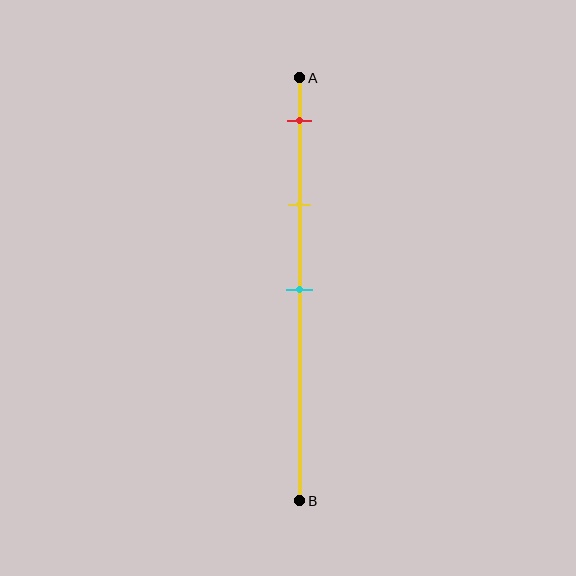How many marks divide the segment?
There are 3 marks dividing the segment.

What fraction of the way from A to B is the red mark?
The red mark is approximately 10% (0.1) of the way from A to B.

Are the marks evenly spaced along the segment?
Yes, the marks are approximately evenly spaced.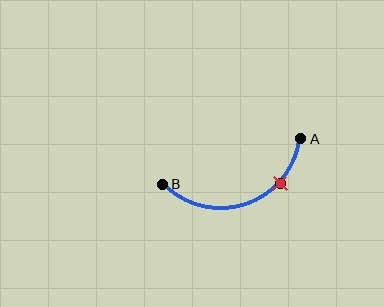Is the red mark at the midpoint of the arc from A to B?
No. The red mark lies on the arc but is closer to endpoint A. The arc midpoint would be at the point on the curve equidistant along the arc from both A and B.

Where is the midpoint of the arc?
The arc midpoint is the point on the curve farthest from the straight line joining A and B. It sits below that line.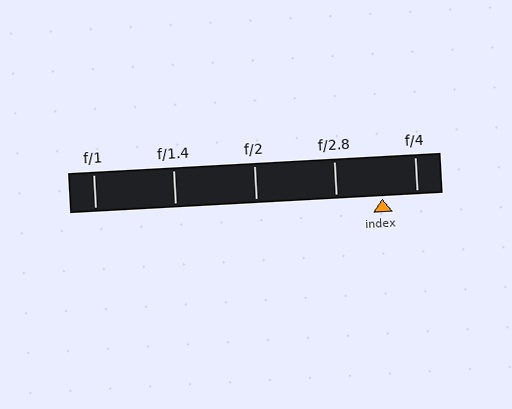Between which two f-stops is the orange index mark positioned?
The index mark is between f/2.8 and f/4.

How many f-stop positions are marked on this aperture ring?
There are 5 f-stop positions marked.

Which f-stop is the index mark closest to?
The index mark is closest to f/4.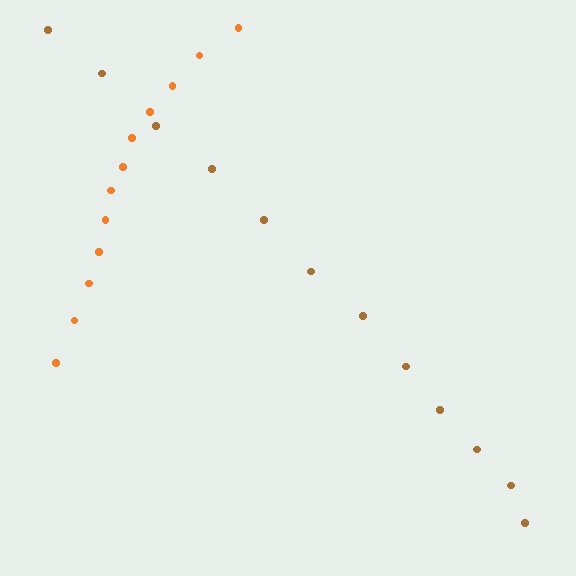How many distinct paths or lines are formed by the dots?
There are 2 distinct paths.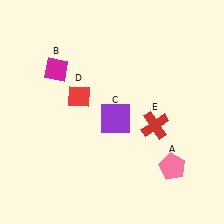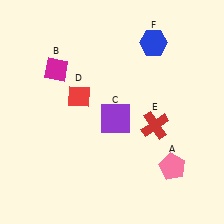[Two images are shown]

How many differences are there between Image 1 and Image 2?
There is 1 difference between the two images.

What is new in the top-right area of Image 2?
A blue hexagon (F) was added in the top-right area of Image 2.